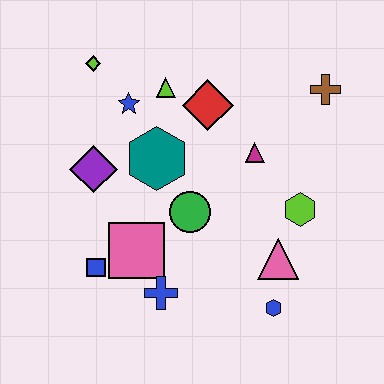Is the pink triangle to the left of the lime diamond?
No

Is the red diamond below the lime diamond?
Yes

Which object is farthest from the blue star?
The blue hexagon is farthest from the blue star.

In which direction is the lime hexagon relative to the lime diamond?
The lime hexagon is to the right of the lime diamond.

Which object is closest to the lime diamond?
The blue star is closest to the lime diamond.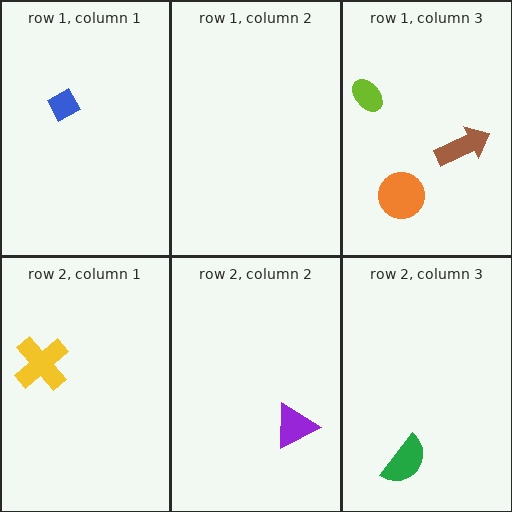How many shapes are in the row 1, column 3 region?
3.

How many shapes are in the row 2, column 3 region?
1.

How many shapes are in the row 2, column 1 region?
1.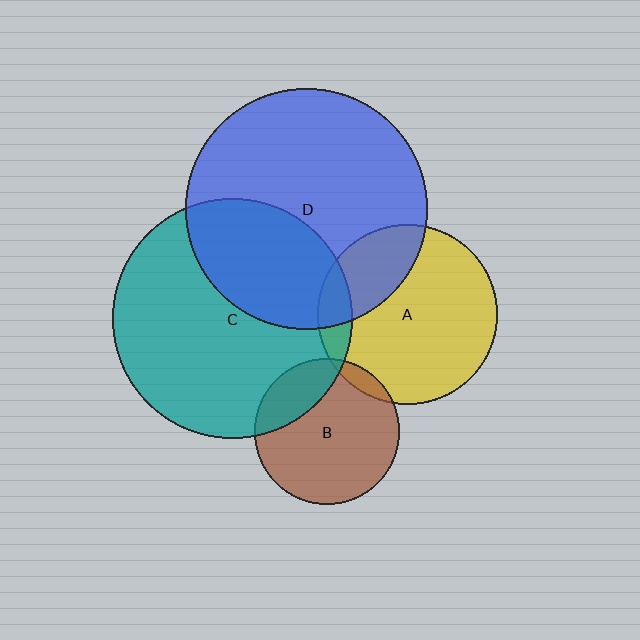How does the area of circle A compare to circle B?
Approximately 1.5 times.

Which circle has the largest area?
Circle D (blue).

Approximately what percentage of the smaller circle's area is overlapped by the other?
Approximately 25%.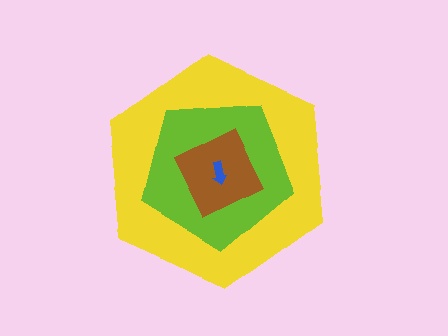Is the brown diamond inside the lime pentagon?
Yes.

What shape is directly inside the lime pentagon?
The brown diamond.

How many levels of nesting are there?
4.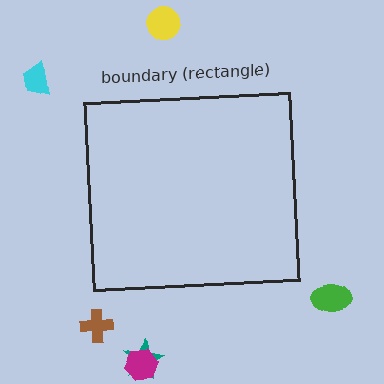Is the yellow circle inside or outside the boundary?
Outside.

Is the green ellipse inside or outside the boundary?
Outside.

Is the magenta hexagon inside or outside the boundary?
Outside.